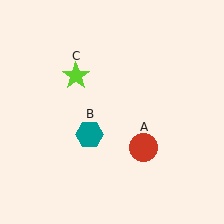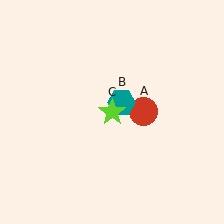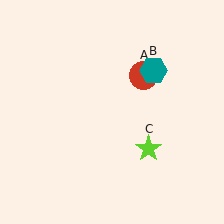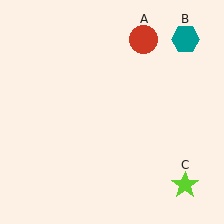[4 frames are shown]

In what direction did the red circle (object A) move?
The red circle (object A) moved up.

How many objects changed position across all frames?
3 objects changed position: red circle (object A), teal hexagon (object B), lime star (object C).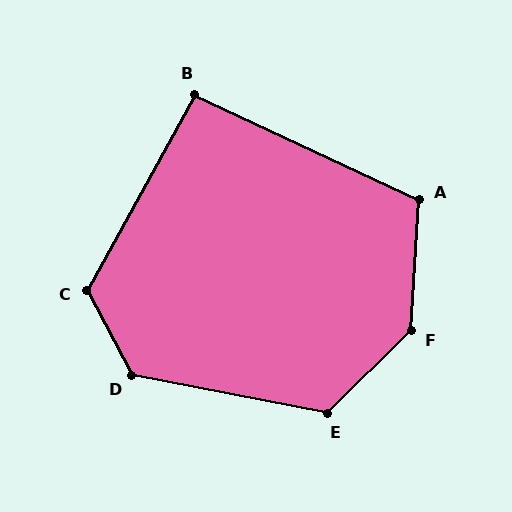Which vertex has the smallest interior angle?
B, at approximately 94 degrees.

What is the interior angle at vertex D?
Approximately 129 degrees (obtuse).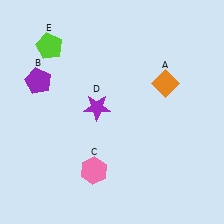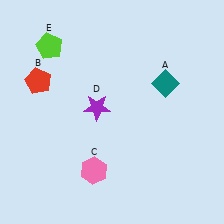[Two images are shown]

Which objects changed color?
A changed from orange to teal. B changed from purple to red.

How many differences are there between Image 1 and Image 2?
There are 2 differences between the two images.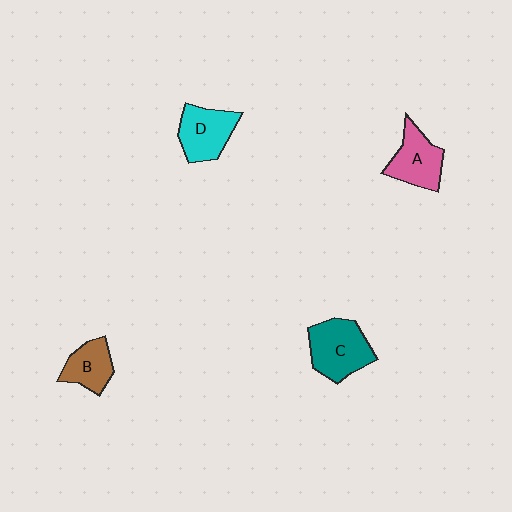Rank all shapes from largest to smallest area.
From largest to smallest: C (teal), D (cyan), A (pink), B (brown).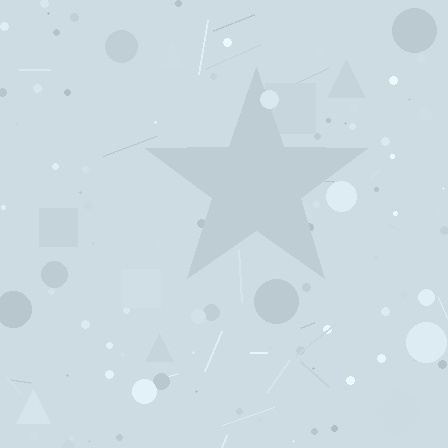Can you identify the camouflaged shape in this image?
The camouflaged shape is a star.